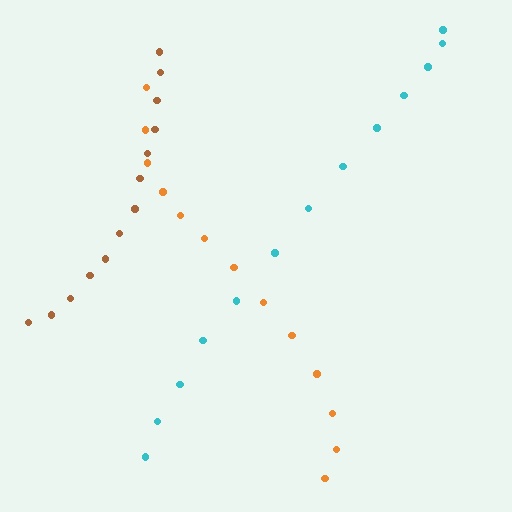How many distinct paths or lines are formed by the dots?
There are 3 distinct paths.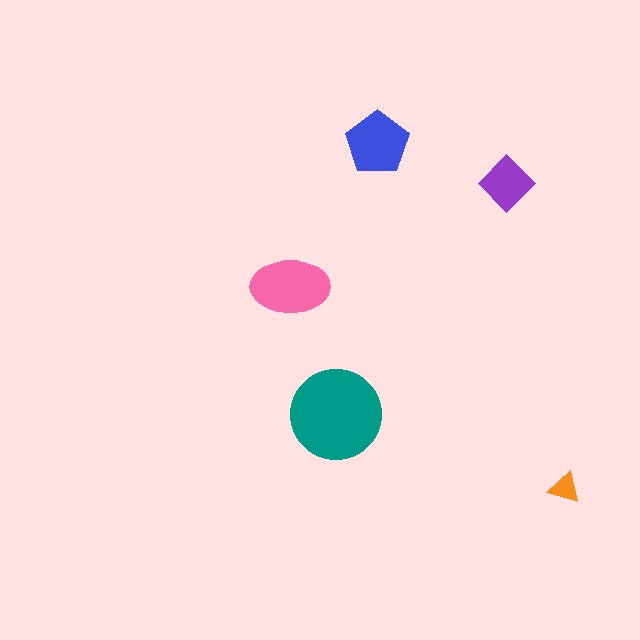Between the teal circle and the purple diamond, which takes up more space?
The teal circle.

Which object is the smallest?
The orange triangle.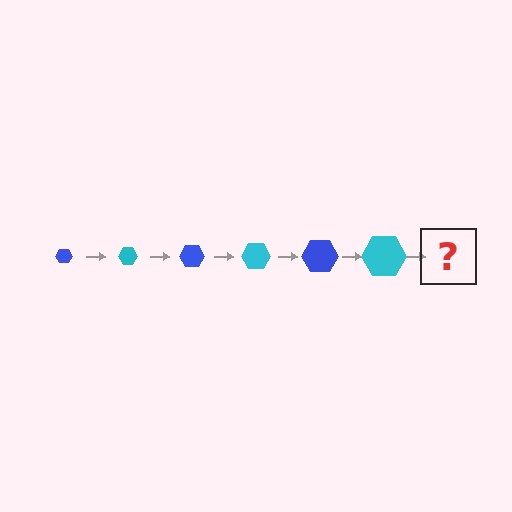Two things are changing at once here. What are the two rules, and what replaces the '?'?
The two rules are that the hexagon grows larger each step and the color cycles through blue and cyan. The '?' should be a blue hexagon, larger than the previous one.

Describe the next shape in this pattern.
It should be a blue hexagon, larger than the previous one.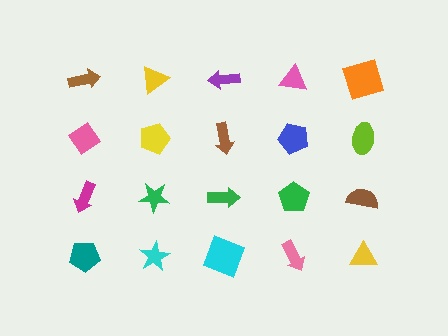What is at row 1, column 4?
A pink triangle.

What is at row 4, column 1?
A teal pentagon.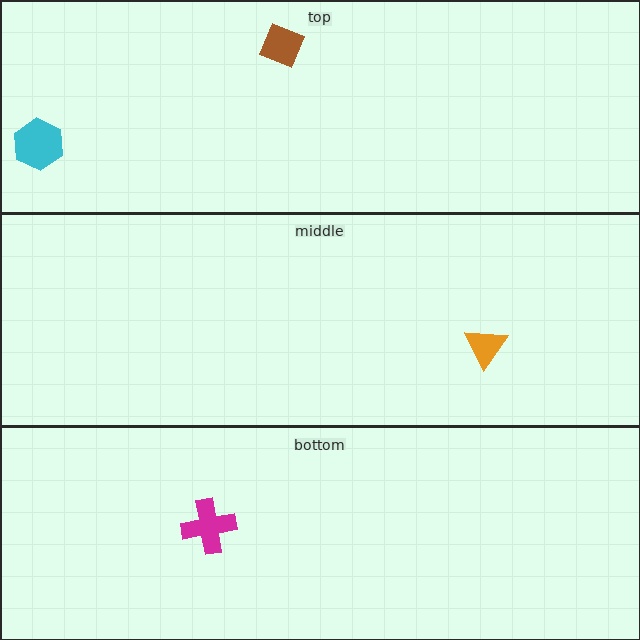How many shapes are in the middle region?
1.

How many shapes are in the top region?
2.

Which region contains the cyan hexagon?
The top region.